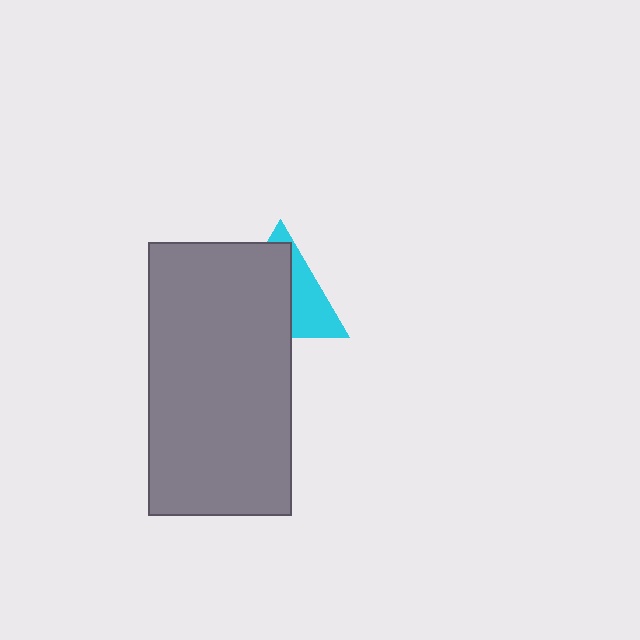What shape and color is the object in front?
The object in front is a gray rectangle.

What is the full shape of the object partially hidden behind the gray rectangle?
The partially hidden object is a cyan triangle.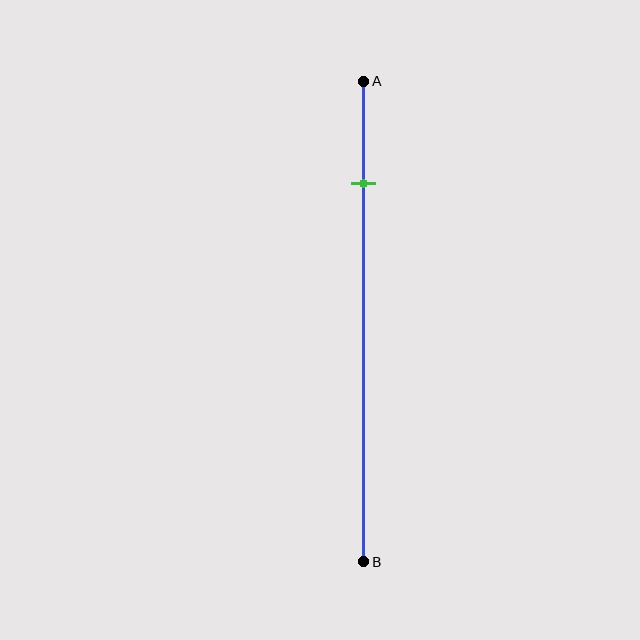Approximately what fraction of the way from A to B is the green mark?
The green mark is approximately 20% of the way from A to B.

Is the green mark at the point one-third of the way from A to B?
No, the mark is at about 20% from A, not at the 33% one-third point.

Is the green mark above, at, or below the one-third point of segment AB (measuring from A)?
The green mark is above the one-third point of segment AB.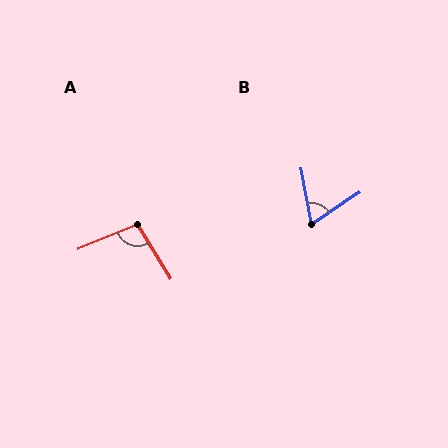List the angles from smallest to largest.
B (67°), A (99°).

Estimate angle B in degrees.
Approximately 67 degrees.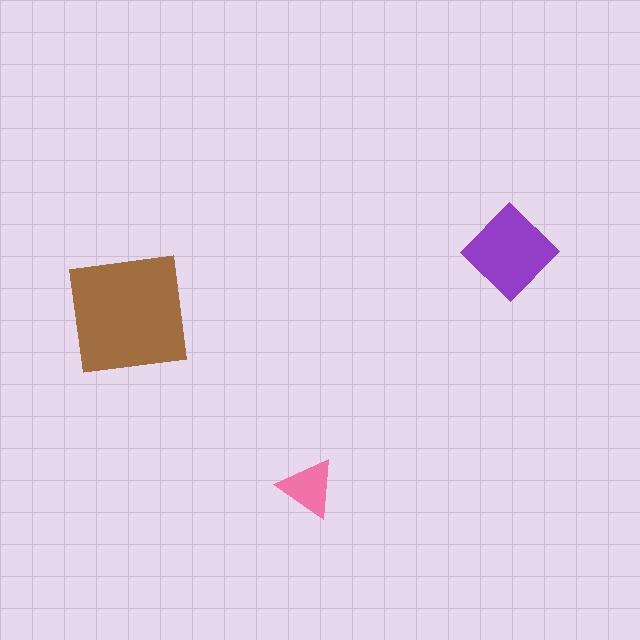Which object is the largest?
The brown square.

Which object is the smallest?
The pink triangle.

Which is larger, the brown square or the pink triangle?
The brown square.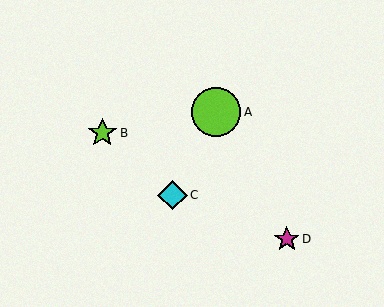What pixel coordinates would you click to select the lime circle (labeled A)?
Click at (216, 112) to select the lime circle A.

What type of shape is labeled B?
Shape B is a lime star.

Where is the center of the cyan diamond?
The center of the cyan diamond is at (173, 195).